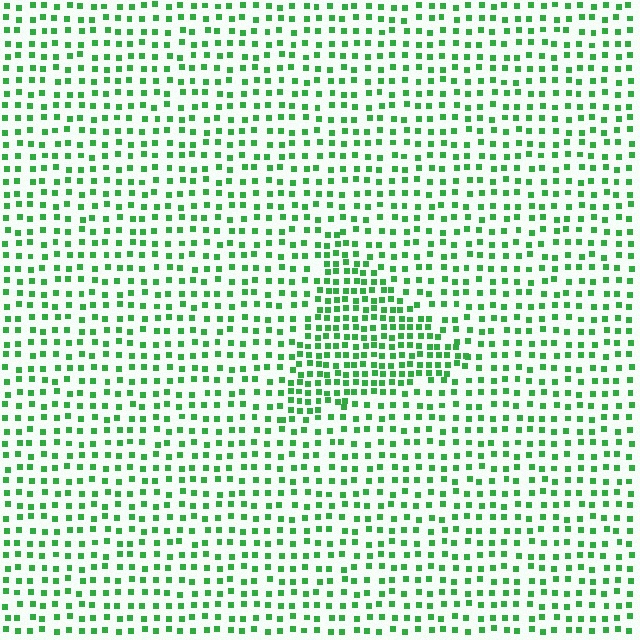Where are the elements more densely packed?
The elements are more densely packed inside the triangle boundary.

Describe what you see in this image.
The image contains small green elements arranged at two different densities. A triangle-shaped region is visible where the elements are more densely packed than the surrounding area.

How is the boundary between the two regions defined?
The boundary is defined by a change in element density (approximately 1.8x ratio). All elements are the same color, size, and shape.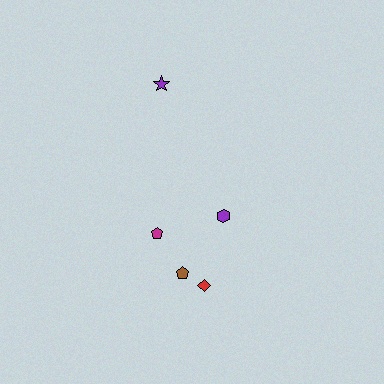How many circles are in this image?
There are no circles.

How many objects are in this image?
There are 5 objects.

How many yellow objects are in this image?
There are no yellow objects.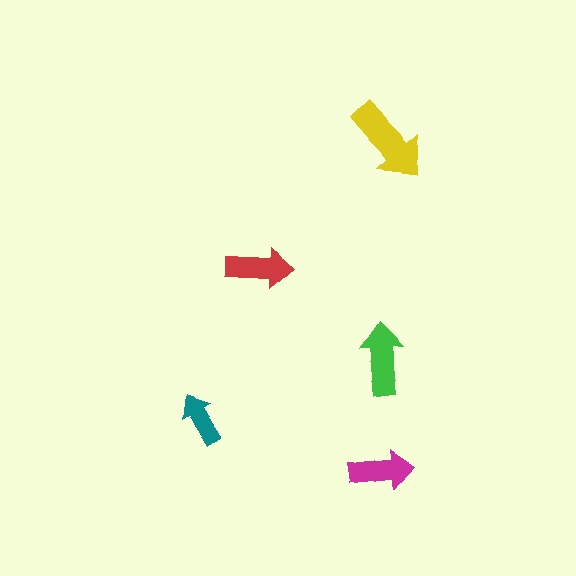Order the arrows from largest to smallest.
the yellow one, the green one, the red one, the magenta one, the teal one.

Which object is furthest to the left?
The teal arrow is leftmost.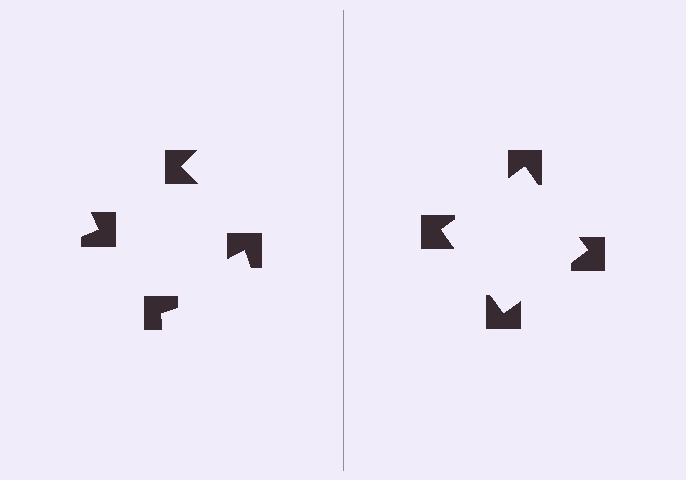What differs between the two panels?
The notched squares are positioned identically on both sides; only the wedge orientations differ. On the right they align to a square; on the left they are misaligned.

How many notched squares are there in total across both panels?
8 — 4 on each side.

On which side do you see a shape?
An illusory square appears on the right side. On the left side the wedge cuts are rotated, so no coherent shape forms.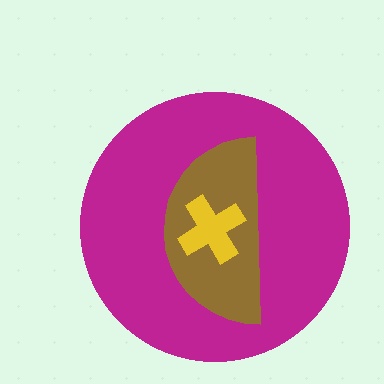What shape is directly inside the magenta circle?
The brown semicircle.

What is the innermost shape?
The yellow cross.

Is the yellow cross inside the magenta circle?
Yes.